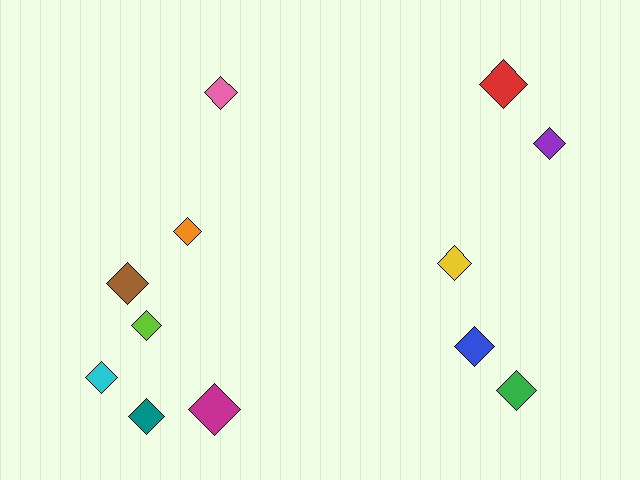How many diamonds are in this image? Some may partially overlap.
There are 12 diamonds.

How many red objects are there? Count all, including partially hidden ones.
There is 1 red object.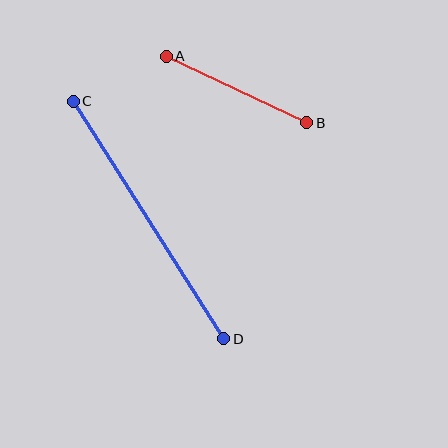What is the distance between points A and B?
The distance is approximately 156 pixels.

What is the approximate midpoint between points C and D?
The midpoint is at approximately (148, 220) pixels.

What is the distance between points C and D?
The distance is approximately 281 pixels.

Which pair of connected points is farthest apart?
Points C and D are farthest apart.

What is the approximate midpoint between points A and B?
The midpoint is at approximately (237, 89) pixels.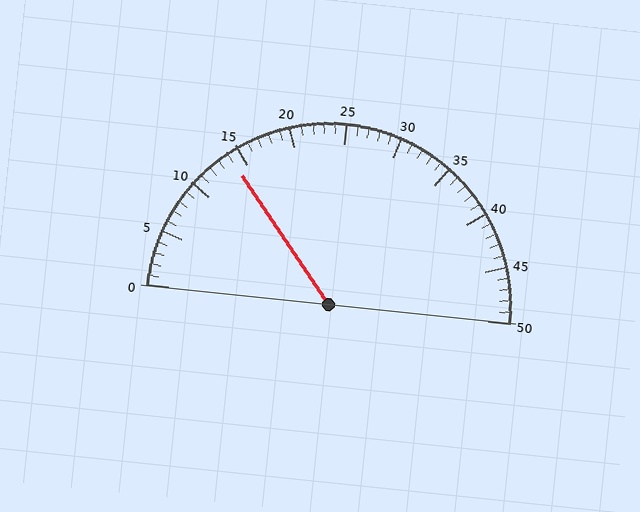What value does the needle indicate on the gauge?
The needle indicates approximately 14.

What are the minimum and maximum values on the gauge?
The gauge ranges from 0 to 50.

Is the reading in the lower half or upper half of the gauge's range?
The reading is in the lower half of the range (0 to 50).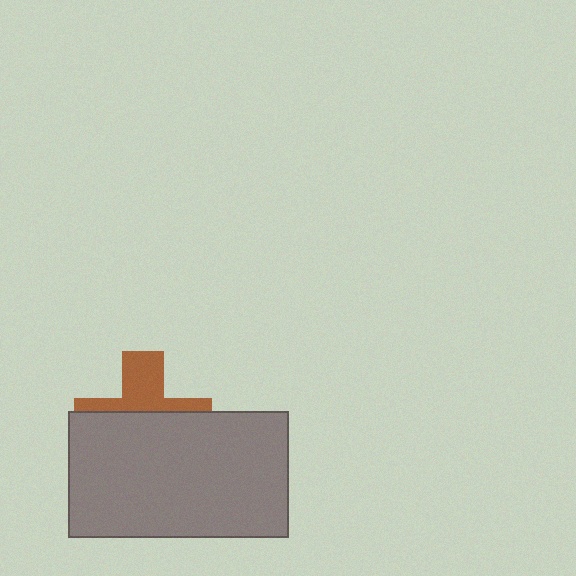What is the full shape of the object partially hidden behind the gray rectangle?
The partially hidden object is a brown cross.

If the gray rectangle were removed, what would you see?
You would see the complete brown cross.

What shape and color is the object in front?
The object in front is a gray rectangle.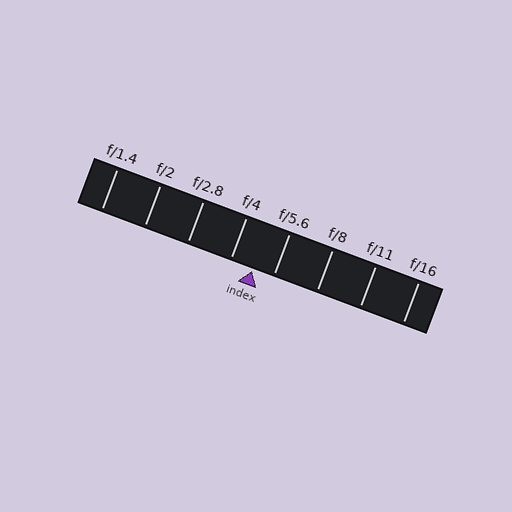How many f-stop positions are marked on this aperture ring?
There are 8 f-stop positions marked.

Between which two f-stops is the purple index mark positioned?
The index mark is between f/4 and f/5.6.